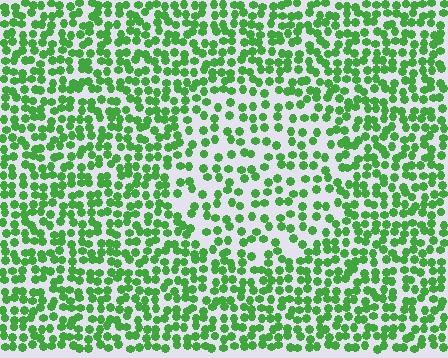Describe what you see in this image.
The image contains small green elements arranged at two different densities. A circle-shaped region is visible where the elements are less densely packed than the surrounding area.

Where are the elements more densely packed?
The elements are more densely packed outside the circle boundary.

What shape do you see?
I see a circle.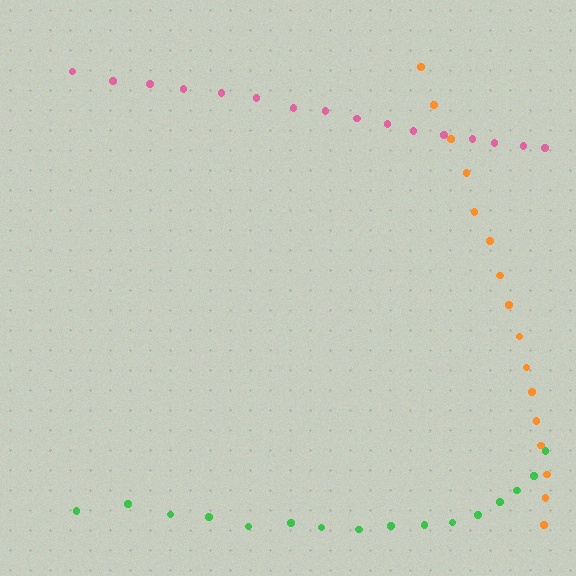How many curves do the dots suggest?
There are 3 distinct paths.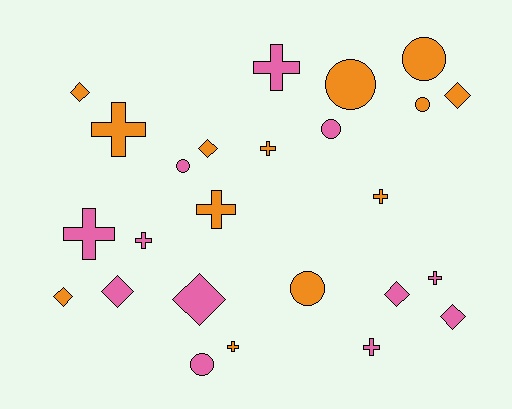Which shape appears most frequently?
Cross, with 10 objects.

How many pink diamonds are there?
There are 4 pink diamonds.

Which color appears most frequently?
Orange, with 13 objects.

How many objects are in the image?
There are 25 objects.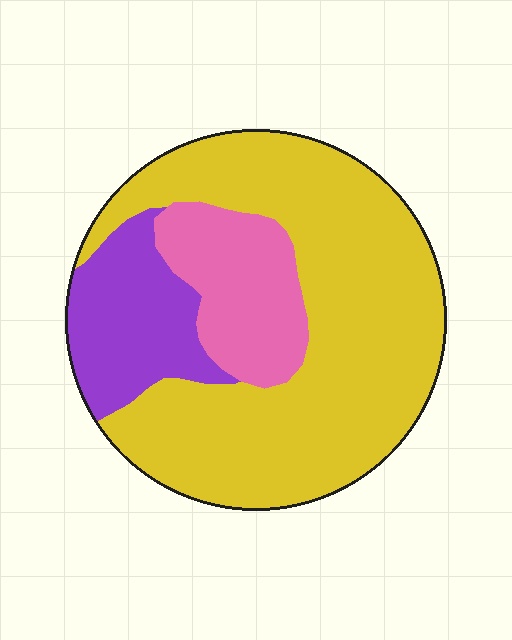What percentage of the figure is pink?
Pink takes up about one sixth (1/6) of the figure.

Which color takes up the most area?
Yellow, at roughly 65%.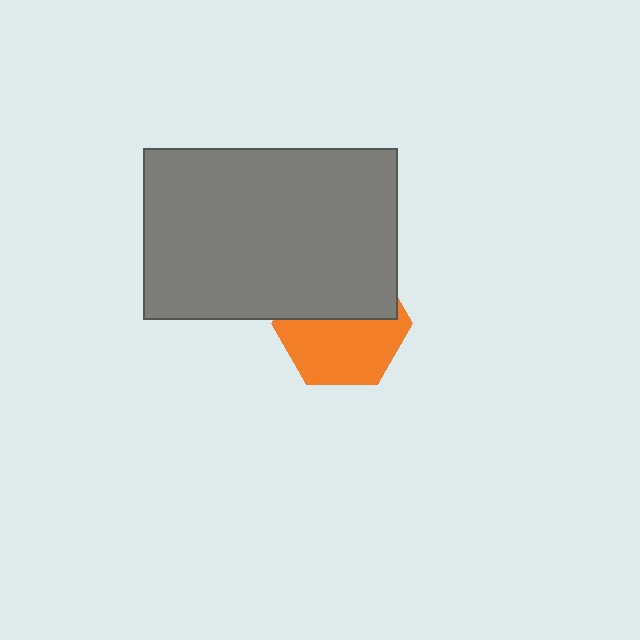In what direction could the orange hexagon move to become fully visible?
The orange hexagon could move down. That would shift it out from behind the gray rectangle entirely.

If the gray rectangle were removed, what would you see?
You would see the complete orange hexagon.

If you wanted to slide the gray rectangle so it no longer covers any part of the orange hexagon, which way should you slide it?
Slide it up — that is the most direct way to separate the two shapes.